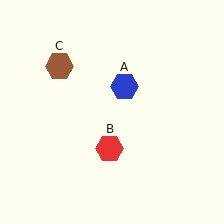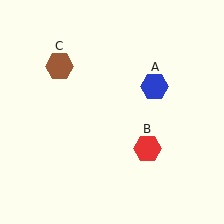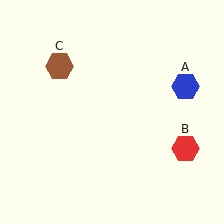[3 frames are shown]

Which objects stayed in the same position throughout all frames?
Brown hexagon (object C) remained stationary.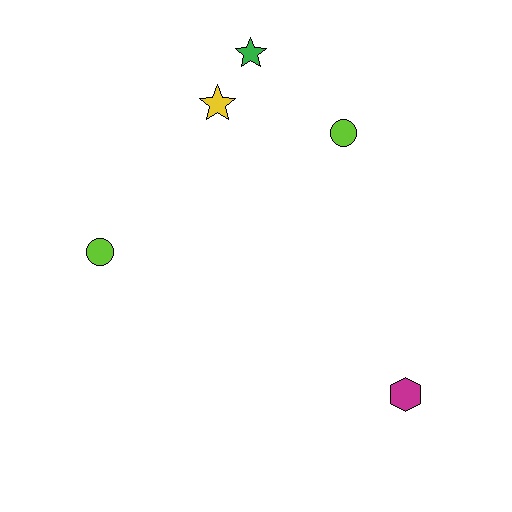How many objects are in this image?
There are 5 objects.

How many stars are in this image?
There are 2 stars.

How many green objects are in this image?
There is 1 green object.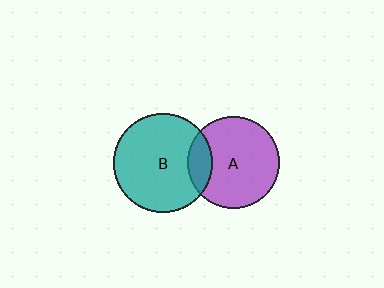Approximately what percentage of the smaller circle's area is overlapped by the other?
Approximately 15%.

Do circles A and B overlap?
Yes.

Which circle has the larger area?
Circle B (teal).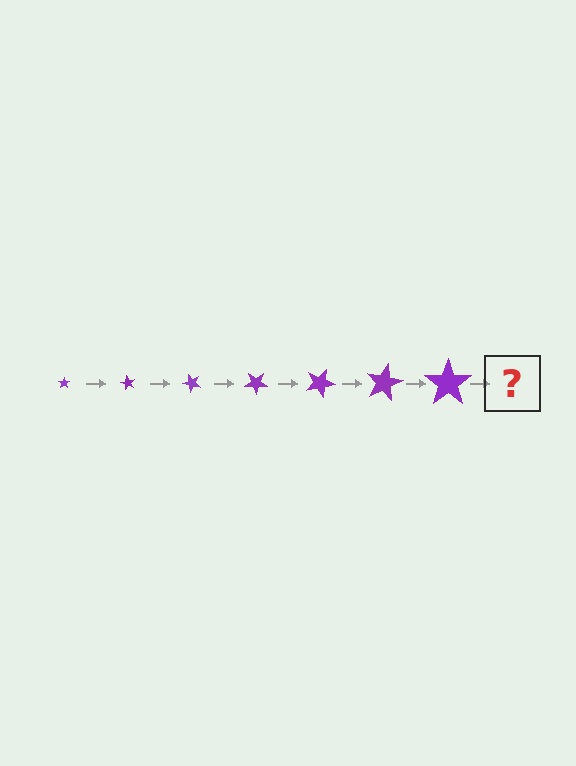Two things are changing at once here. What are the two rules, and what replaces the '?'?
The two rules are that the star grows larger each step and it rotates 60 degrees each step. The '?' should be a star, larger than the previous one and rotated 420 degrees from the start.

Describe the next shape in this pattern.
It should be a star, larger than the previous one and rotated 420 degrees from the start.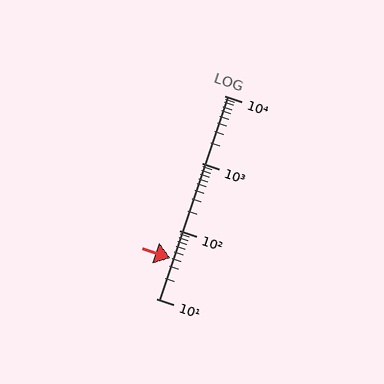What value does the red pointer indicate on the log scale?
The pointer indicates approximately 40.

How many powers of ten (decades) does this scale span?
The scale spans 3 decades, from 10 to 10000.